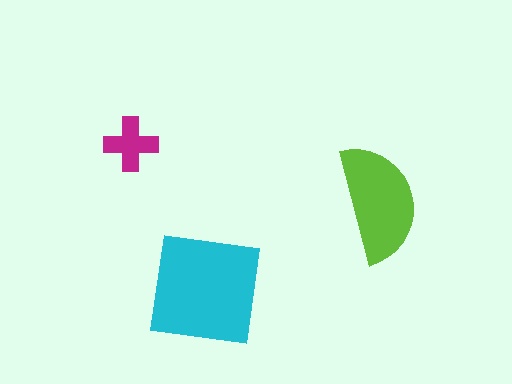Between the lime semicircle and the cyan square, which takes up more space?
The cyan square.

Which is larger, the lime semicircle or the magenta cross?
The lime semicircle.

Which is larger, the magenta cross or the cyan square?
The cyan square.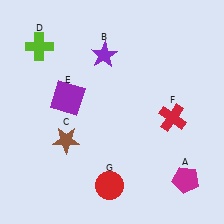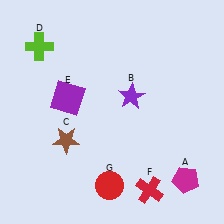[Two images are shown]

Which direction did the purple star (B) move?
The purple star (B) moved down.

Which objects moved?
The objects that moved are: the purple star (B), the red cross (F).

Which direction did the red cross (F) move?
The red cross (F) moved down.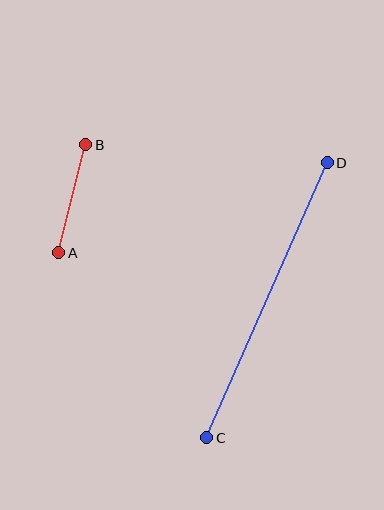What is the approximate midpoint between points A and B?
The midpoint is at approximately (72, 199) pixels.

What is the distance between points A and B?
The distance is approximately 111 pixels.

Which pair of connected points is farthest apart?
Points C and D are farthest apart.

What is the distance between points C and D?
The distance is approximately 301 pixels.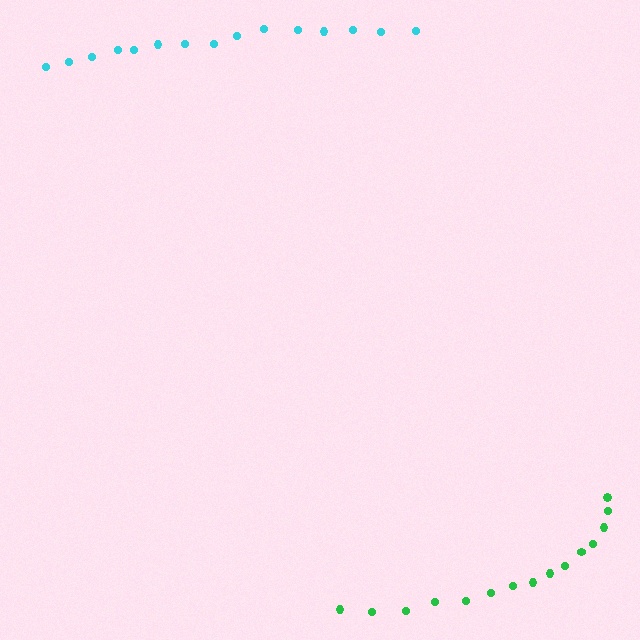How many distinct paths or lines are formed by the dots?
There are 2 distinct paths.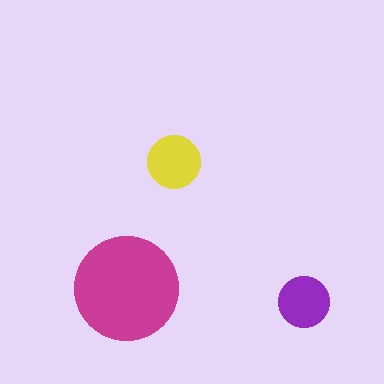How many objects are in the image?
There are 3 objects in the image.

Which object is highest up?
The yellow circle is topmost.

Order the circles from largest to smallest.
the magenta one, the yellow one, the purple one.